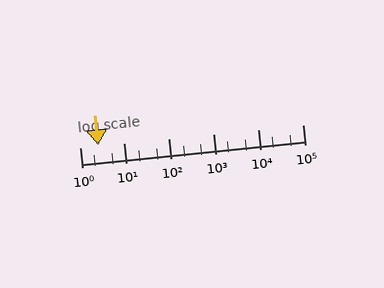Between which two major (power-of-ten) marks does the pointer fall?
The pointer is between 1 and 10.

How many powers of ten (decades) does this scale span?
The scale spans 5 decades, from 1 to 100000.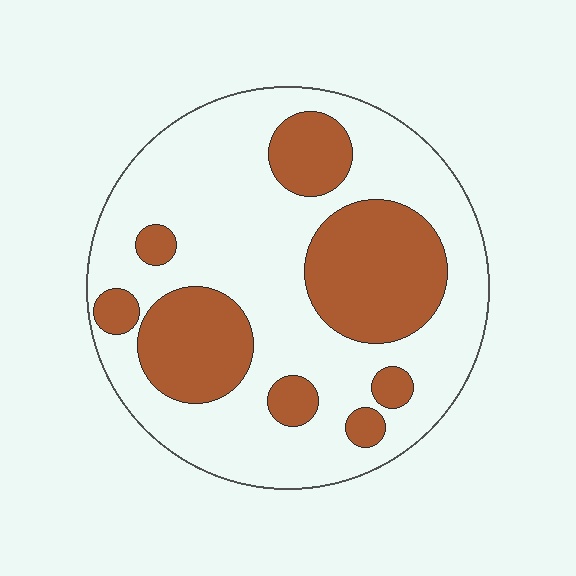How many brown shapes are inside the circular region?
8.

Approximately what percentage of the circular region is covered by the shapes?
Approximately 30%.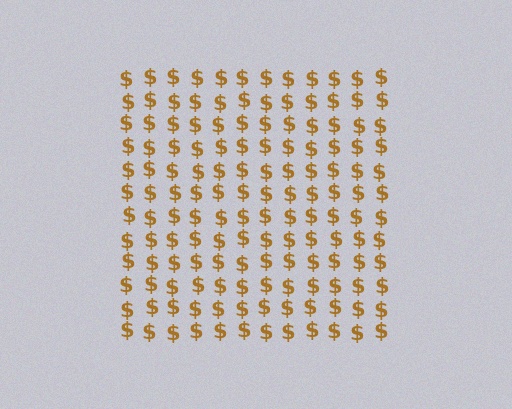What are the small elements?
The small elements are dollar signs.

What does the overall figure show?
The overall figure shows a square.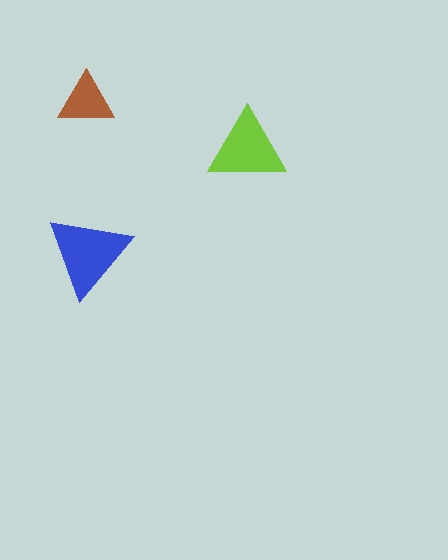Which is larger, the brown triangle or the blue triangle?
The blue one.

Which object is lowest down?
The blue triangle is bottommost.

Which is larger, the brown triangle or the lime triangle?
The lime one.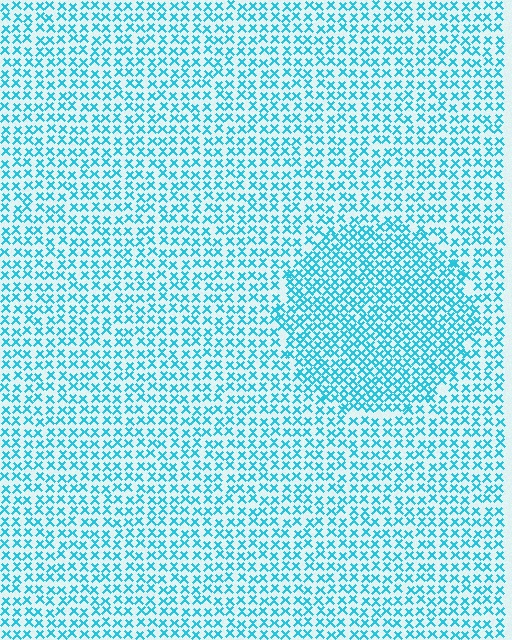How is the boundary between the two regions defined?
The boundary is defined by a change in element density (approximately 1.6x ratio). All elements are the same color, size, and shape.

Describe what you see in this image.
The image contains small cyan elements arranged at two different densities. A circle-shaped region is visible where the elements are more densely packed than the surrounding area.